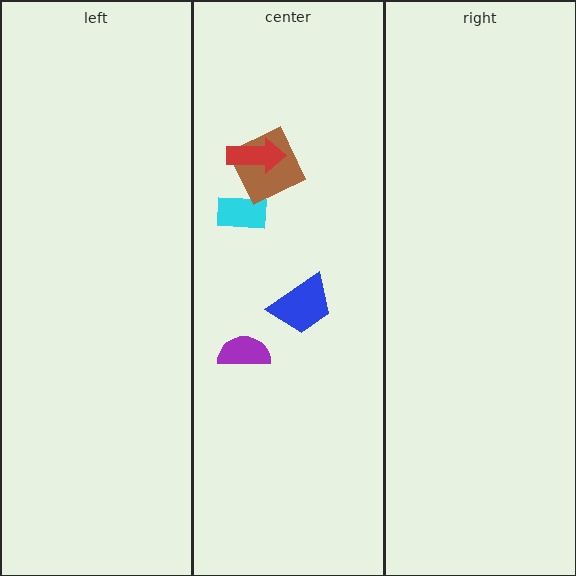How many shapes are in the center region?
5.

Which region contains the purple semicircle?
The center region.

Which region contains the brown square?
The center region.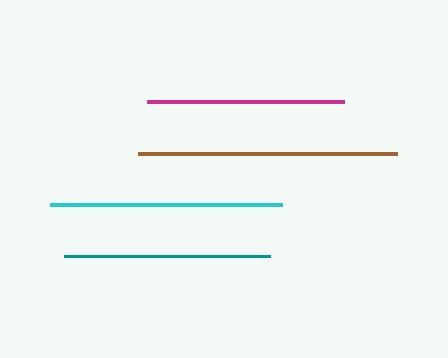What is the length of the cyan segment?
The cyan segment is approximately 232 pixels long.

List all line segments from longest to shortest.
From longest to shortest: brown, cyan, teal, magenta.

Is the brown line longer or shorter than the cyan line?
The brown line is longer than the cyan line.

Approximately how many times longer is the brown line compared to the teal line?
The brown line is approximately 1.3 times the length of the teal line.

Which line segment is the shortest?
The magenta line is the shortest at approximately 197 pixels.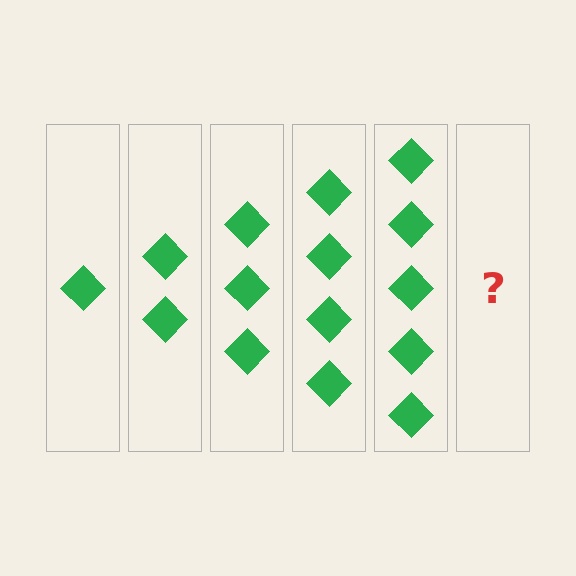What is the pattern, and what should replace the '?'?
The pattern is that each step adds one more diamond. The '?' should be 6 diamonds.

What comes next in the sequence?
The next element should be 6 diamonds.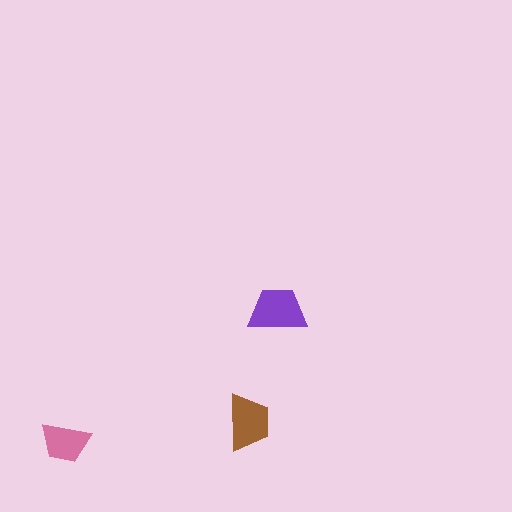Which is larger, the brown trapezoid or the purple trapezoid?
The purple one.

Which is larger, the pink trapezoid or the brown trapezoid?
The brown one.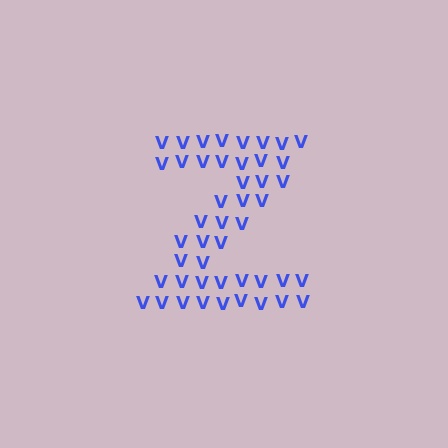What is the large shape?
The large shape is the letter Z.